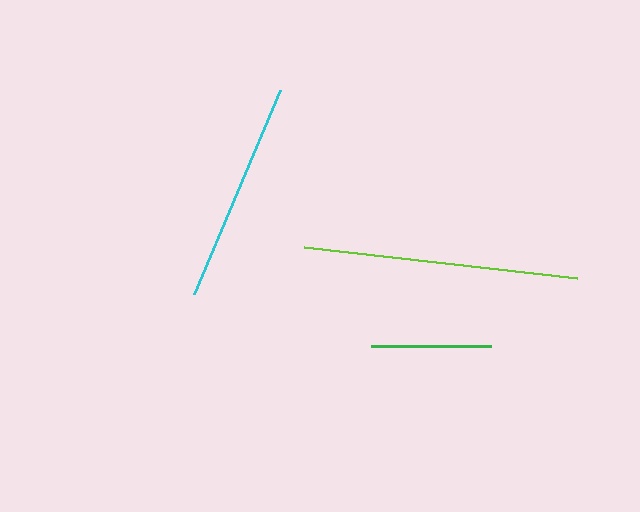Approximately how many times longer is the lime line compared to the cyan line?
The lime line is approximately 1.2 times the length of the cyan line.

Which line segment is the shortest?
The green line is the shortest at approximately 120 pixels.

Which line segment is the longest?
The lime line is the longest at approximately 275 pixels.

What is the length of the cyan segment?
The cyan segment is approximately 221 pixels long.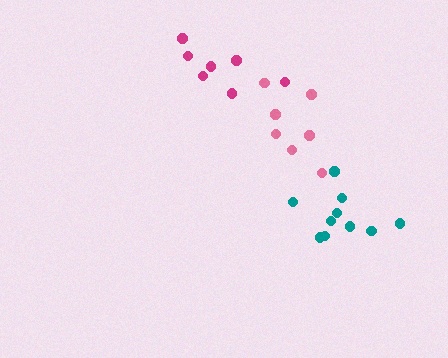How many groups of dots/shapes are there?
There are 3 groups.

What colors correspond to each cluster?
The clusters are colored: magenta, pink, teal.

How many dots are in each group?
Group 1: 7 dots, Group 2: 7 dots, Group 3: 10 dots (24 total).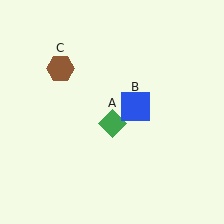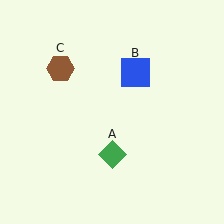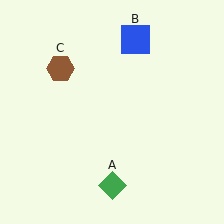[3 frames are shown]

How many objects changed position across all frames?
2 objects changed position: green diamond (object A), blue square (object B).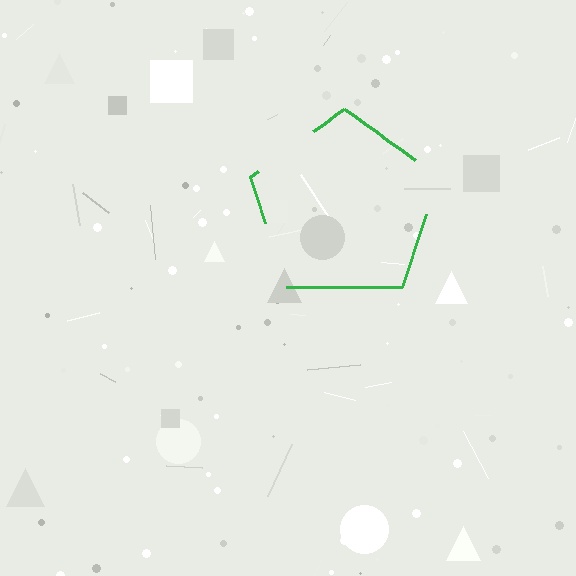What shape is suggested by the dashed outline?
The dashed outline suggests a pentagon.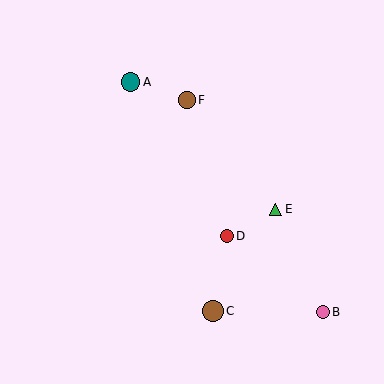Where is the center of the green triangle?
The center of the green triangle is at (276, 209).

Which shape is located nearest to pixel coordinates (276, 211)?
The green triangle (labeled E) at (276, 209) is nearest to that location.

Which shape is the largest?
The brown circle (labeled C) is the largest.